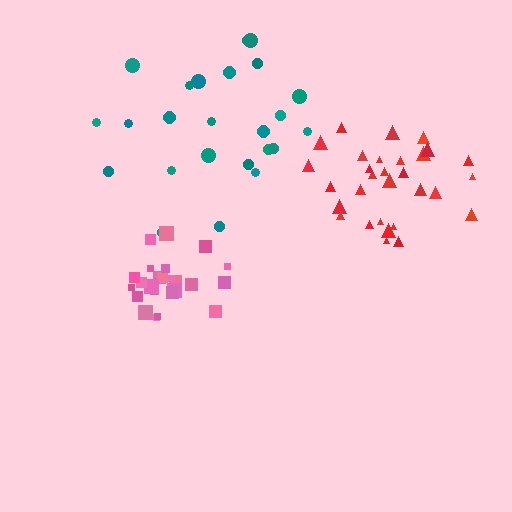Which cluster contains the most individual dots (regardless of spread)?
Red (30).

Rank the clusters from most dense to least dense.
pink, red, teal.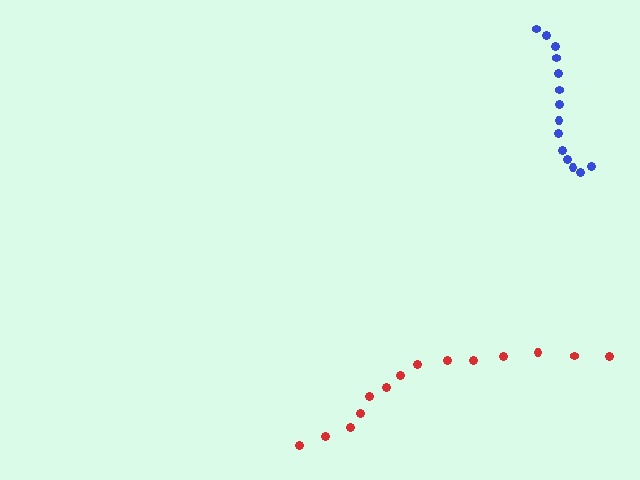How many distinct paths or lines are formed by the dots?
There are 2 distinct paths.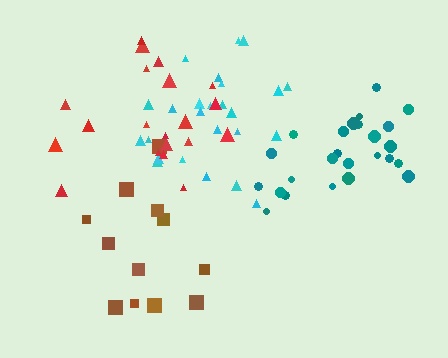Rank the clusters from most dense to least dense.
teal, cyan, brown, red.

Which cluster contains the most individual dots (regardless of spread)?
Cyan (25).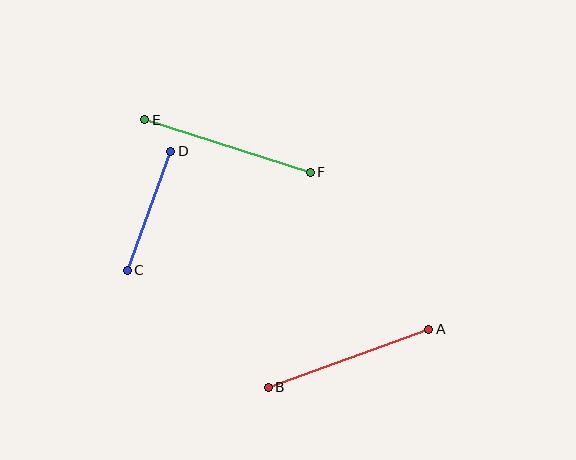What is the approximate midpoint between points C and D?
The midpoint is at approximately (149, 211) pixels.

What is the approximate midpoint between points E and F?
The midpoint is at approximately (227, 146) pixels.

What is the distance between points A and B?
The distance is approximately 171 pixels.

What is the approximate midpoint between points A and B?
The midpoint is at approximately (349, 358) pixels.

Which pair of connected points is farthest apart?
Points E and F are farthest apart.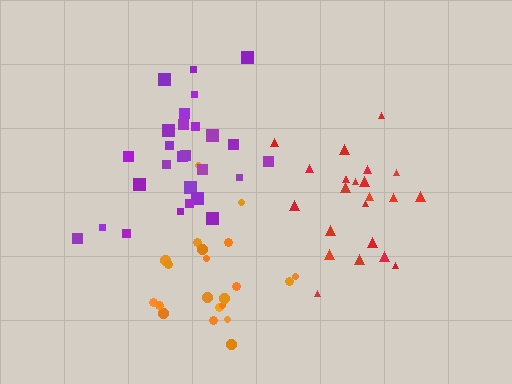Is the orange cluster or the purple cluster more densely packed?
Purple.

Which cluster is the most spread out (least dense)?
Orange.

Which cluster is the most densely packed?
Red.